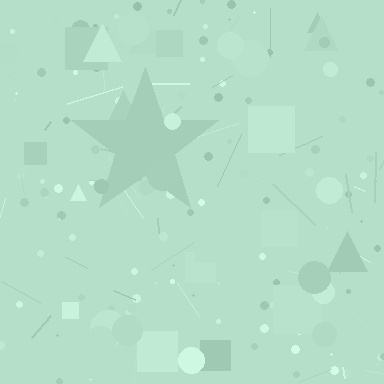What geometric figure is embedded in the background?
A star is embedded in the background.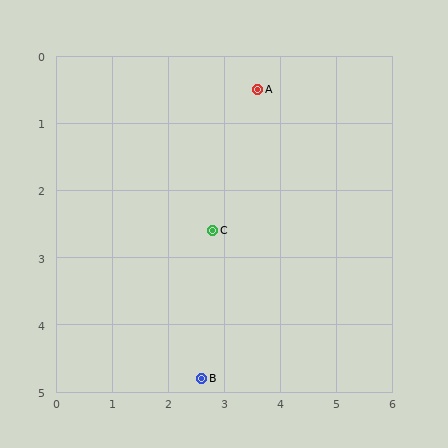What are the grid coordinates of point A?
Point A is at approximately (3.6, 0.5).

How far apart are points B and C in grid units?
Points B and C are about 2.2 grid units apart.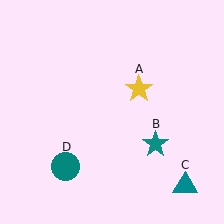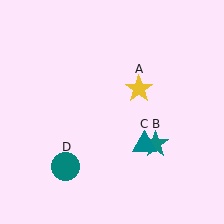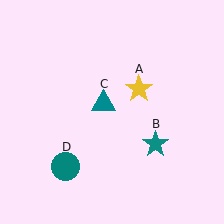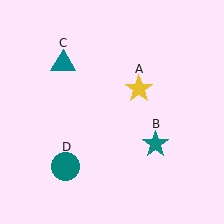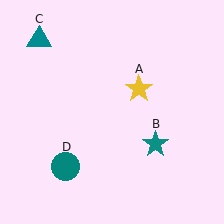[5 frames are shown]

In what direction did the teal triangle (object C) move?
The teal triangle (object C) moved up and to the left.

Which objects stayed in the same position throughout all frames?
Yellow star (object A) and teal star (object B) and teal circle (object D) remained stationary.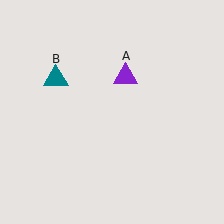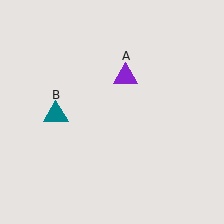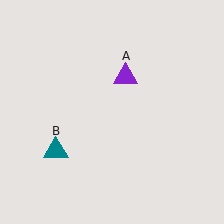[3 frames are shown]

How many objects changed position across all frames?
1 object changed position: teal triangle (object B).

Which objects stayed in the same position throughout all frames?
Purple triangle (object A) remained stationary.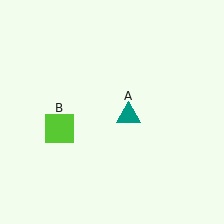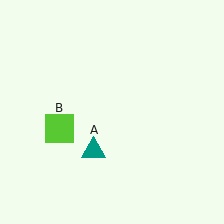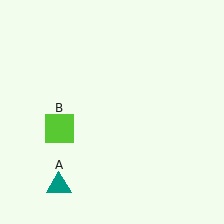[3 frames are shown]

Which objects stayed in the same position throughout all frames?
Lime square (object B) remained stationary.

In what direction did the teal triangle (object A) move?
The teal triangle (object A) moved down and to the left.